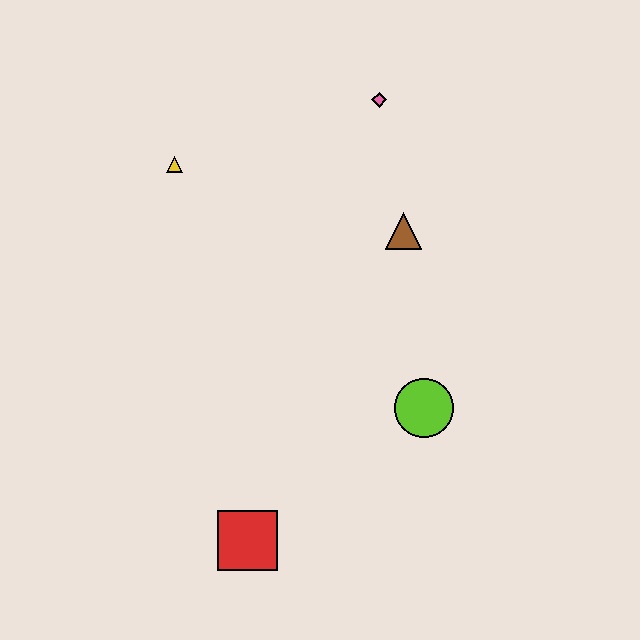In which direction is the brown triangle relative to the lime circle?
The brown triangle is above the lime circle.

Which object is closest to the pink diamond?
The brown triangle is closest to the pink diamond.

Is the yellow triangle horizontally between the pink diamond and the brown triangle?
No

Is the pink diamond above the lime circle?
Yes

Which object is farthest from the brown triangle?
The red square is farthest from the brown triangle.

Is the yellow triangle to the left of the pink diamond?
Yes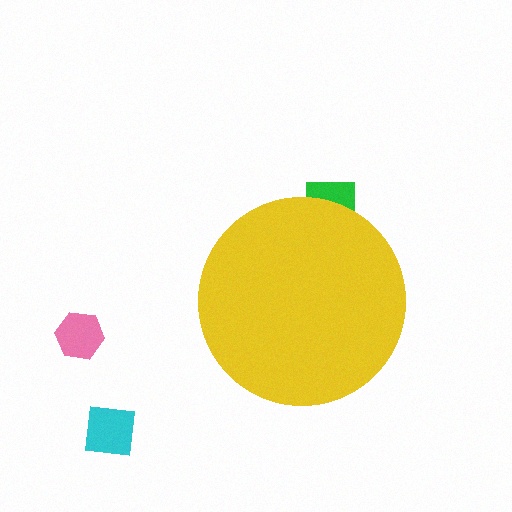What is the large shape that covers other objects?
A yellow circle.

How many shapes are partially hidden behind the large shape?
1 shape is partially hidden.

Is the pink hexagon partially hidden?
No, the pink hexagon is fully visible.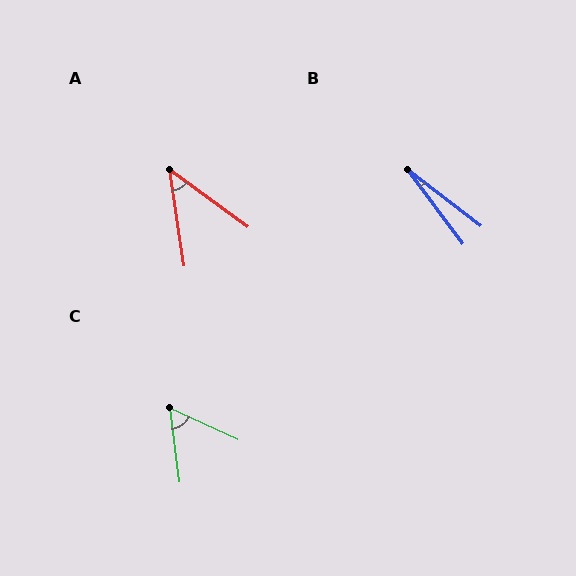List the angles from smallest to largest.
B (15°), A (45°), C (59°).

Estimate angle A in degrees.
Approximately 45 degrees.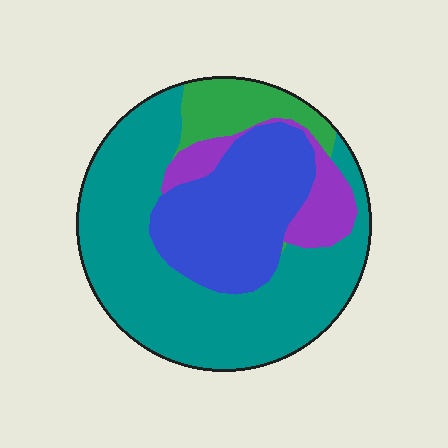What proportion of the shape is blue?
Blue covers around 25% of the shape.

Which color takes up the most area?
Teal, at roughly 55%.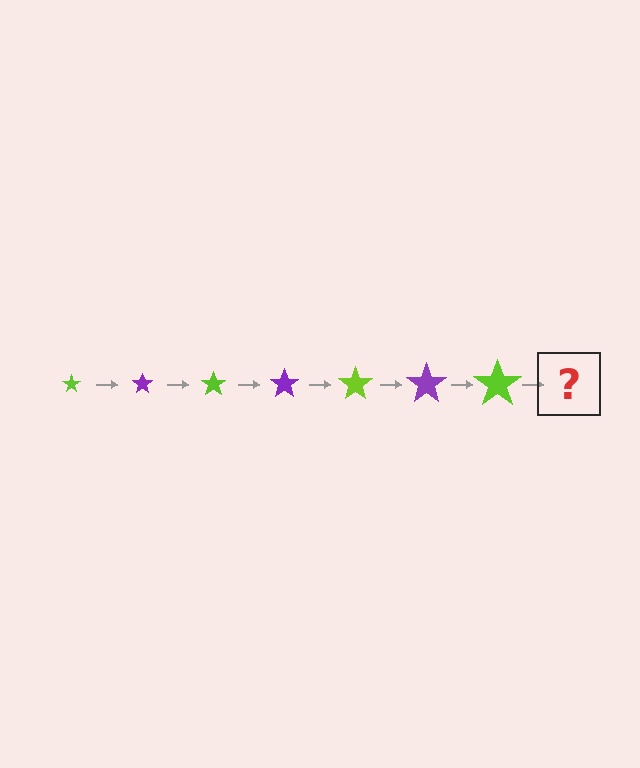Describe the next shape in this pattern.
It should be a purple star, larger than the previous one.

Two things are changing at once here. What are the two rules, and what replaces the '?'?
The two rules are that the star grows larger each step and the color cycles through lime and purple. The '?' should be a purple star, larger than the previous one.